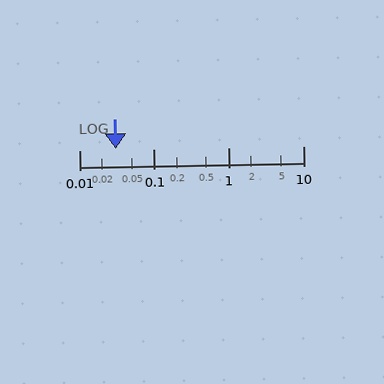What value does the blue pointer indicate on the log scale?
The pointer indicates approximately 0.031.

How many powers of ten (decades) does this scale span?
The scale spans 3 decades, from 0.01 to 10.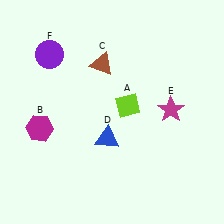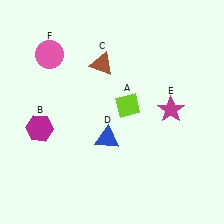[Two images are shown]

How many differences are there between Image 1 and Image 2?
There is 1 difference between the two images.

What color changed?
The circle (F) changed from purple in Image 1 to pink in Image 2.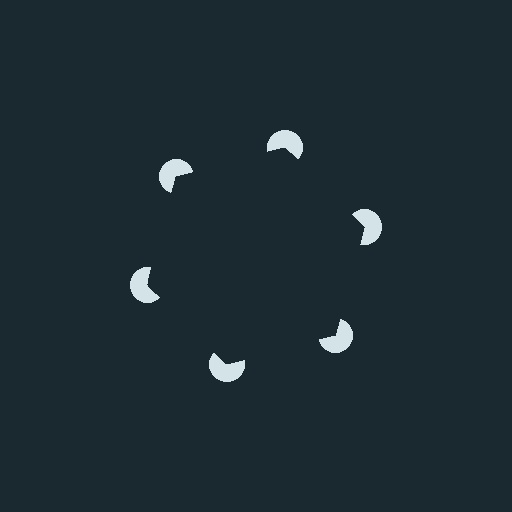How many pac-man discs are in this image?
There are 6 — one at each vertex of the illusory hexagon.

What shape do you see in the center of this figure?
An illusory hexagon — its edges are inferred from the aligned wedge cuts in the pac-man discs, not physically drawn.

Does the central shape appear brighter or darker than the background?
It typically appears slightly darker than the background, even though no actual brightness change is drawn.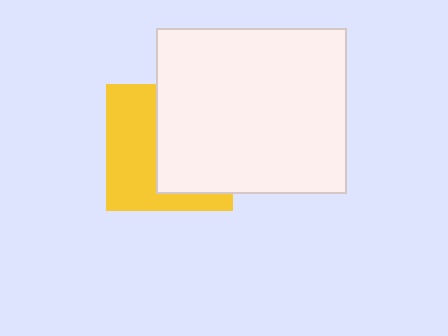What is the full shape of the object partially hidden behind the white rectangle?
The partially hidden object is a yellow square.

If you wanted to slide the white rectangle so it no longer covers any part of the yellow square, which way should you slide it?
Slide it right — that is the most direct way to separate the two shapes.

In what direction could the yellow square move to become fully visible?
The yellow square could move left. That would shift it out from behind the white rectangle entirely.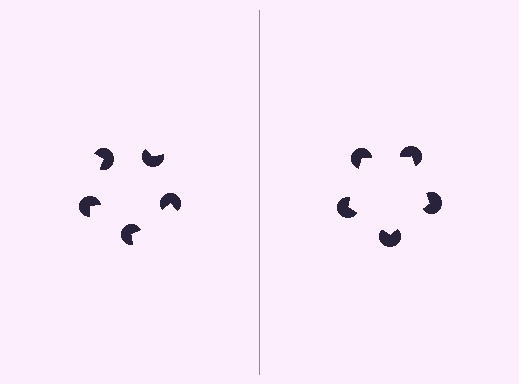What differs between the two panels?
The pac-man discs are positioned identically on both sides; only the wedge orientations differ. On the right they align to a pentagon; on the left they are misaligned.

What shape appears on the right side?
An illusory pentagon.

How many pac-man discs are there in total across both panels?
10 — 5 on each side.